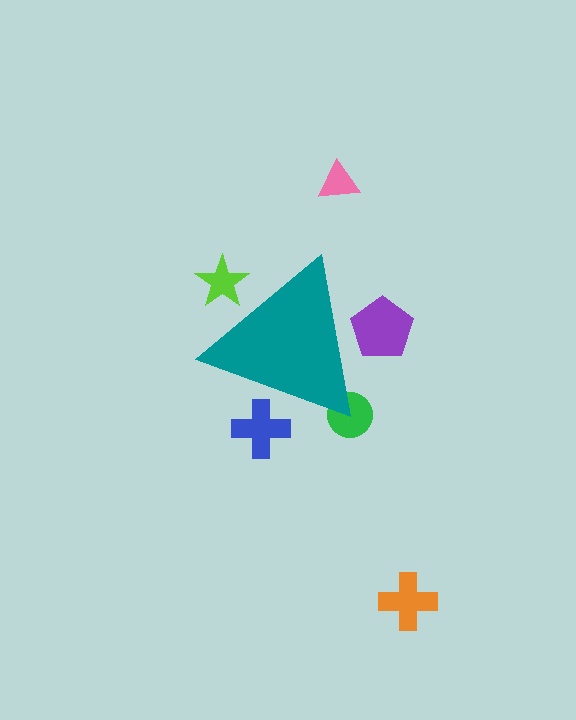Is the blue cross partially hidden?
Yes, the blue cross is partially hidden behind the teal triangle.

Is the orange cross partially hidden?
No, the orange cross is fully visible.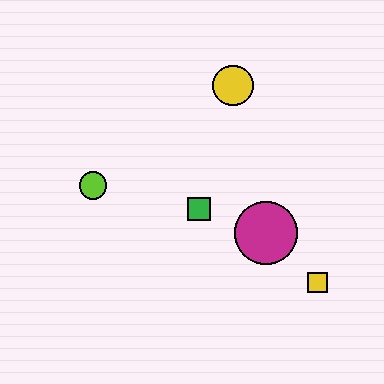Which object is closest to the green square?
The magenta circle is closest to the green square.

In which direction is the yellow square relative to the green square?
The yellow square is to the right of the green square.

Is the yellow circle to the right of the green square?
Yes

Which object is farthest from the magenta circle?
The lime circle is farthest from the magenta circle.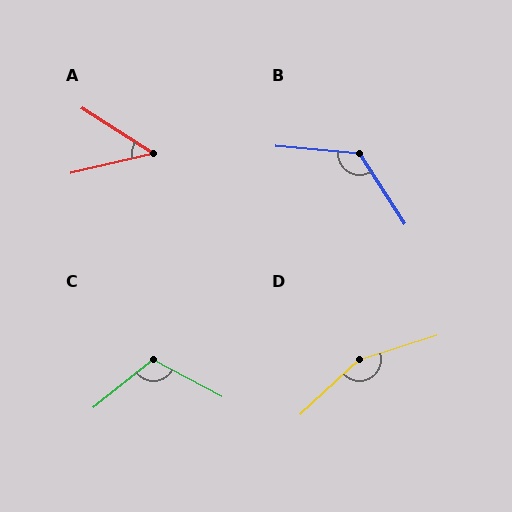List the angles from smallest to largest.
A (46°), C (113°), B (128°), D (155°).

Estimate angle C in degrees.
Approximately 113 degrees.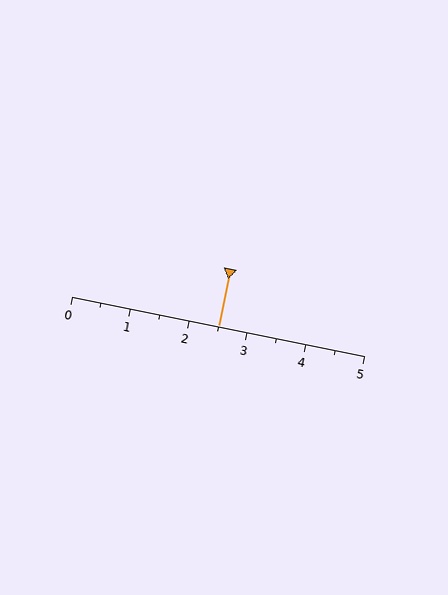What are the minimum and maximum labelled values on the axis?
The axis runs from 0 to 5.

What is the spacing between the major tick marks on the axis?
The major ticks are spaced 1 apart.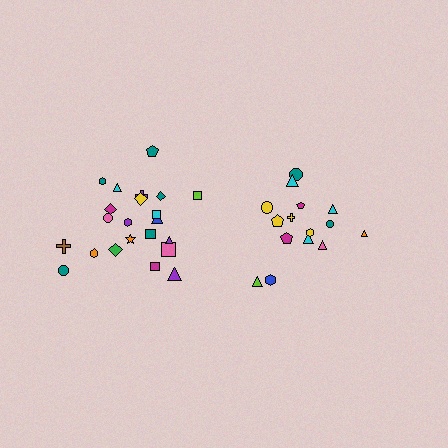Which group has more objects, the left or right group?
The left group.